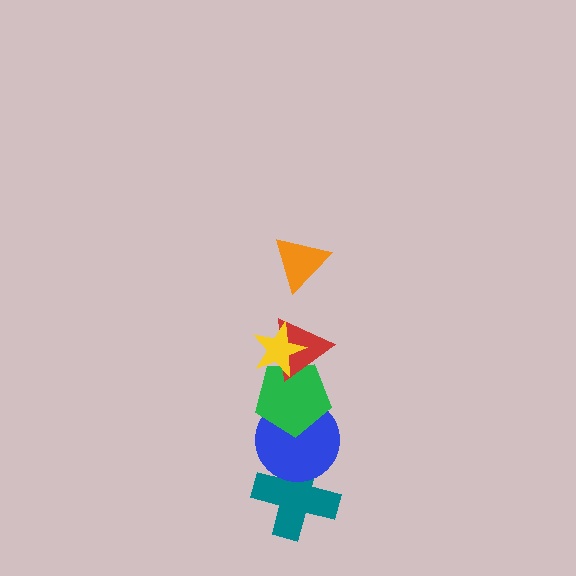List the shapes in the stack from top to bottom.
From top to bottom: the orange triangle, the yellow star, the red triangle, the green pentagon, the blue circle, the teal cross.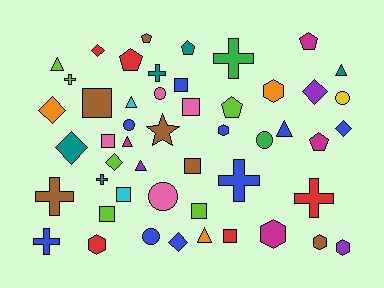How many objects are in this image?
There are 50 objects.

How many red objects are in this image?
There are 5 red objects.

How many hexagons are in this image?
There are 6 hexagons.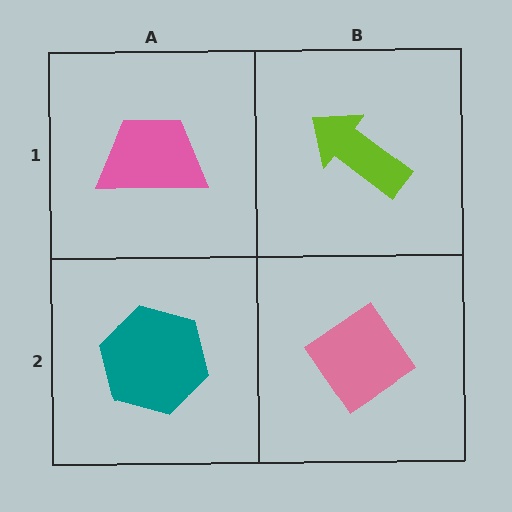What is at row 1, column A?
A pink trapezoid.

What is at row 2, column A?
A teal hexagon.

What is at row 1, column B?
A lime arrow.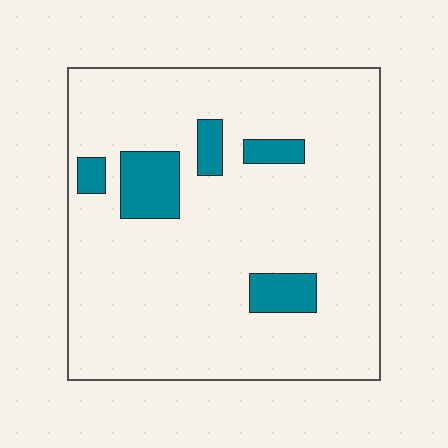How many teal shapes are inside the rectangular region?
5.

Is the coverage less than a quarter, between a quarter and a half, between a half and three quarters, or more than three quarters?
Less than a quarter.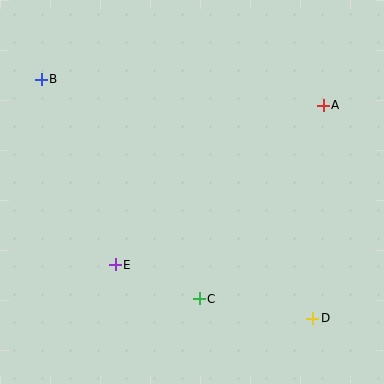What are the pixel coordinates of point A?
Point A is at (323, 105).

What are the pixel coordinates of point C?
Point C is at (199, 299).